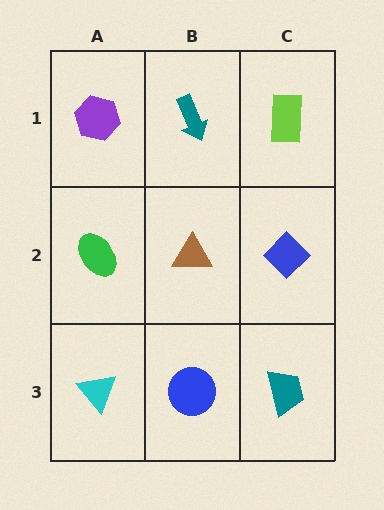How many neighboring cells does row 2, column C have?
3.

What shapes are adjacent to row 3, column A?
A green ellipse (row 2, column A), a blue circle (row 3, column B).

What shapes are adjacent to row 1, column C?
A blue diamond (row 2, column C), a teal arrow (row 1, column B).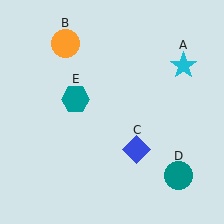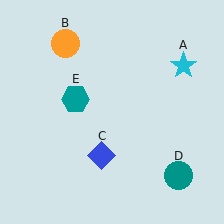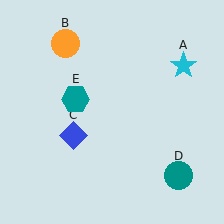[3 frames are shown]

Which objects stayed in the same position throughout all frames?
Cyan star (object A) and orange circle (object B) and teal circle (object D) and teal hexagon (object E) remained stationary.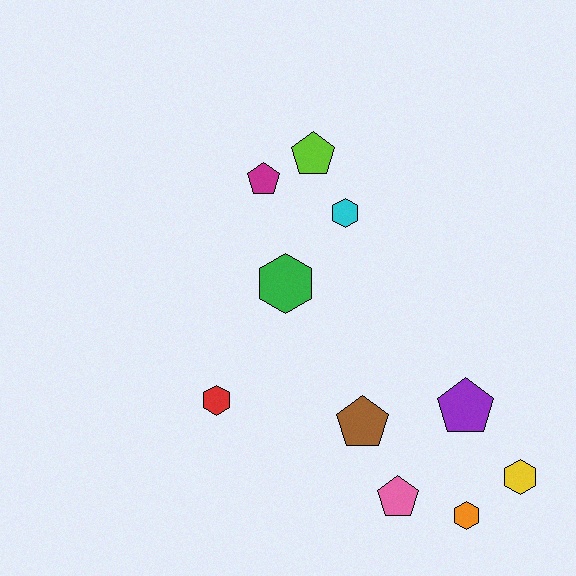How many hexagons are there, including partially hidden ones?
There are 5 hexagons.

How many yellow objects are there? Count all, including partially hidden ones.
There is 1 yellow object.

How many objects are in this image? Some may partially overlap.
There are 10 objects.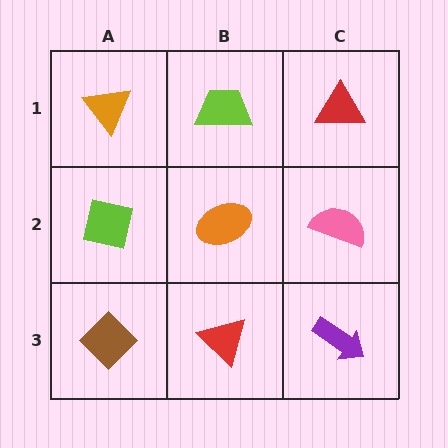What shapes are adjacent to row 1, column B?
An orange ellipse (row 2, column B), an orange triangle (row 1, column A), a red triangle (row 1, column C).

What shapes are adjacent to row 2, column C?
A red triangle (row 1, column C), a purple arrow (row 3, column C), an orange ellipse (row 2, column B).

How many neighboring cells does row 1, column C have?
2.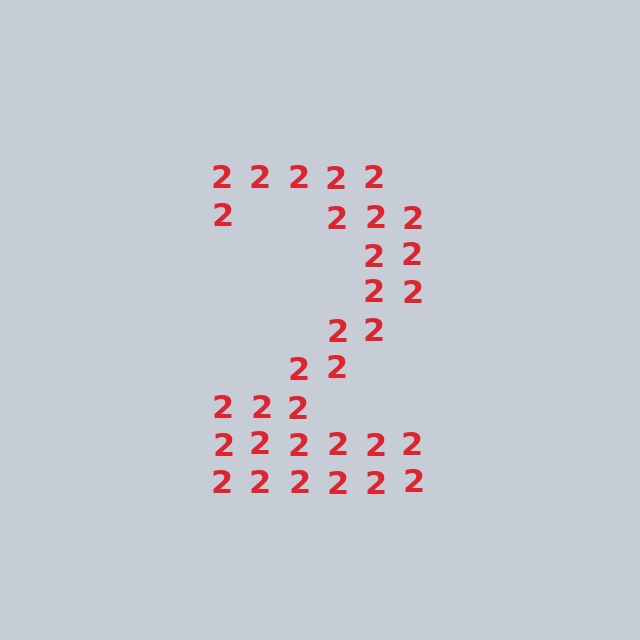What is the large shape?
The large shape is the digit 2.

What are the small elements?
The small elements are digit 2's.